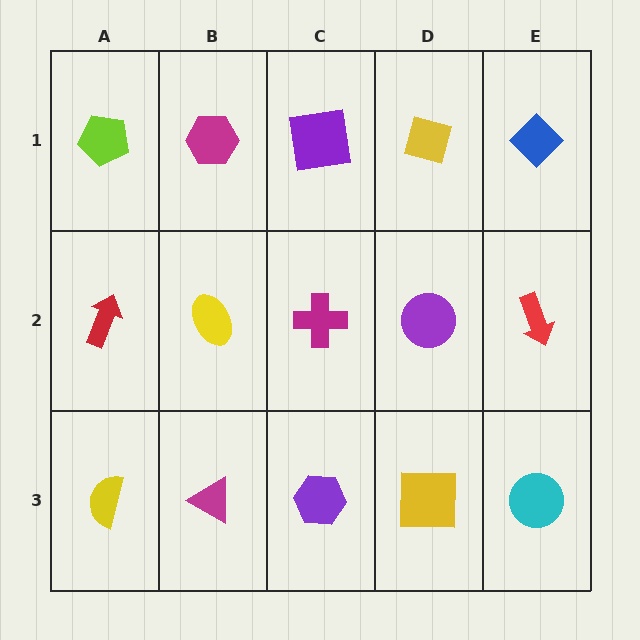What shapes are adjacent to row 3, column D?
A purple circle (row 2, column D), a purple hexagon (row 3, column C), a cyan circle (row 3, column E).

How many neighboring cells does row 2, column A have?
3.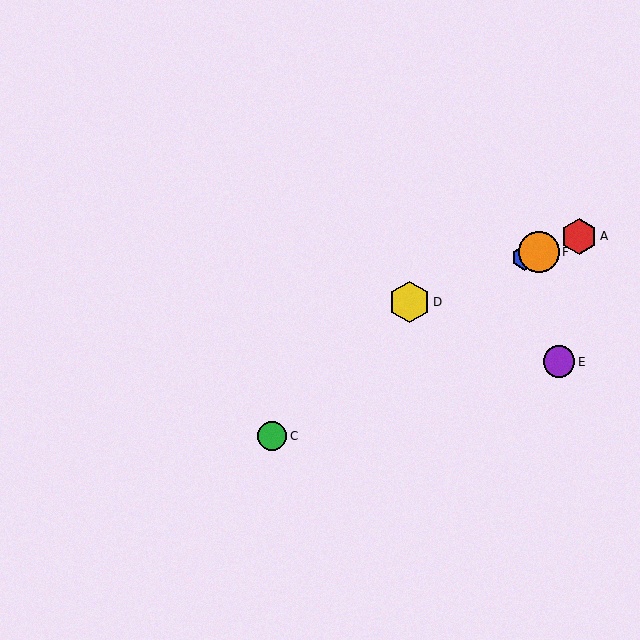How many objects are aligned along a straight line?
4 objects (A, B, D, F) are aligned along a straight line.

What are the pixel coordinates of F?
Object F is at (539, 252).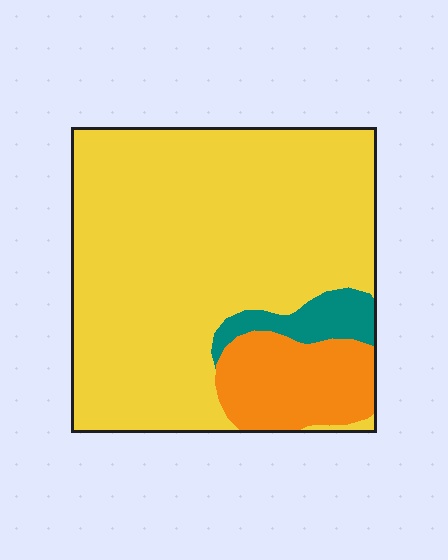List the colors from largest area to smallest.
From largest to smallest: yellow, orange, teal.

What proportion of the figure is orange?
Orange takes up about one sixth (1/6) of the figure.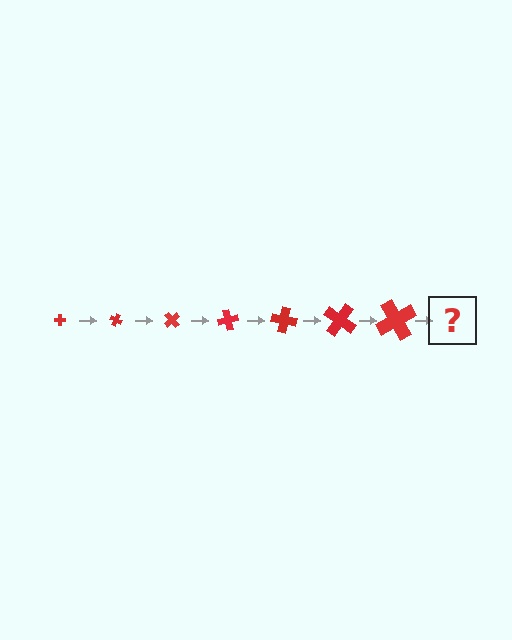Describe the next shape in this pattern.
It should be a cross, larger than the previous one and rotated 175 degrees from the start.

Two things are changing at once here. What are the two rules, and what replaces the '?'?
The two rules are that the cross grows larger each step and it rotates 25 degrees each step. The '?' should be a cross, larger than the previous one and rotated 175 degrees from the start.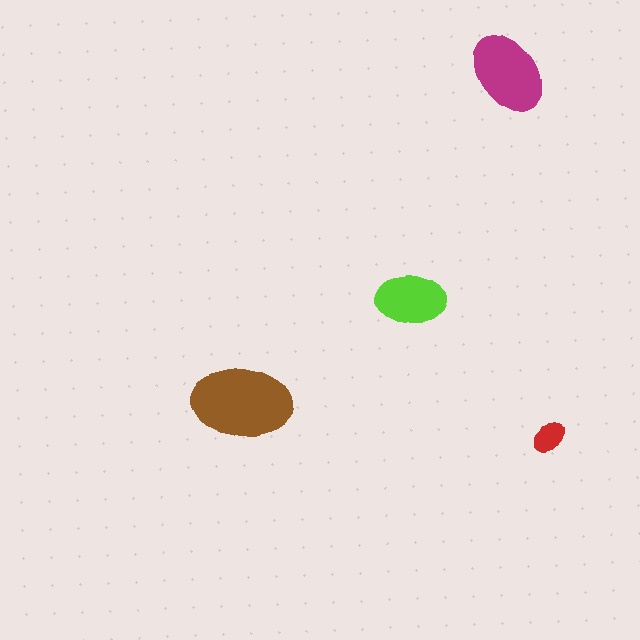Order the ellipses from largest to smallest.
the brown one, the magenta one, the lime one, the red one.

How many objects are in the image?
There are 4 objects in the image.